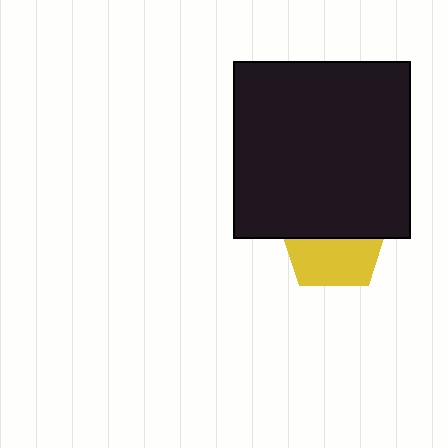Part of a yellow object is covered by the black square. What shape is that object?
It is a pentagon.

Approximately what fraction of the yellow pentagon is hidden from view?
Roughly 53% of the yellow pentagon is hidden behind the black square.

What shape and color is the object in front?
The object in front is a black square.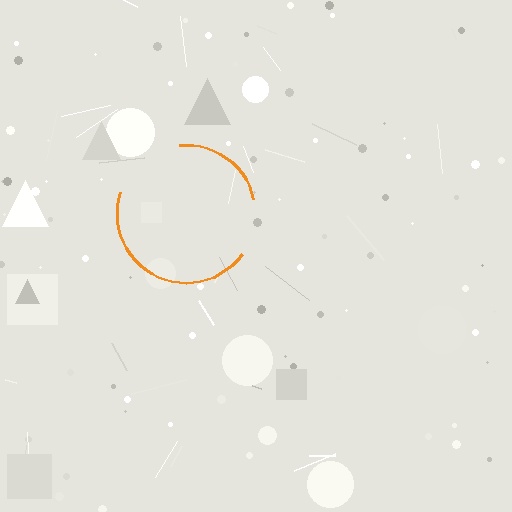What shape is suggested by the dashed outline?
The dashed outline suggests a circle.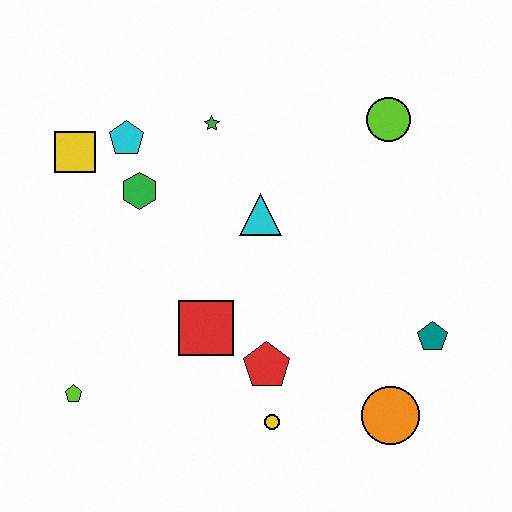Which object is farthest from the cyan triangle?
The lime pentagon is farthest from the cyan triangle.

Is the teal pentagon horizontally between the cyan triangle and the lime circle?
No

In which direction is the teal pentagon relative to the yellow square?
The teal pentagon is to the right of the yellow square.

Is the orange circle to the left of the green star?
No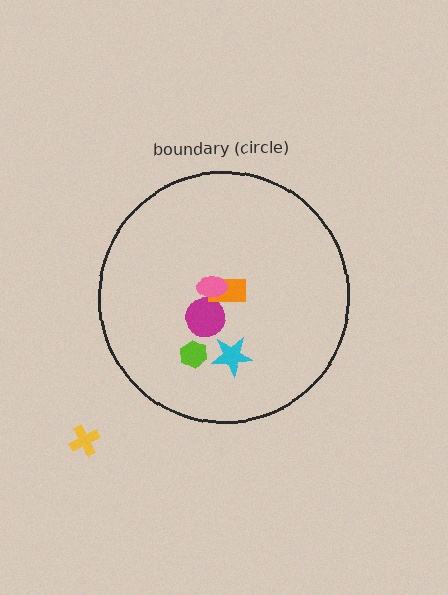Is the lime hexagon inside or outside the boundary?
Inside.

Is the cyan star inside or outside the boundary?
Inside.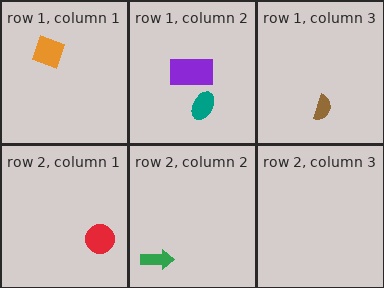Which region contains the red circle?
The row 2, column 1 region.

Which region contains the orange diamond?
The row 1, column 1 region.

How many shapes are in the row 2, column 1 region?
1.